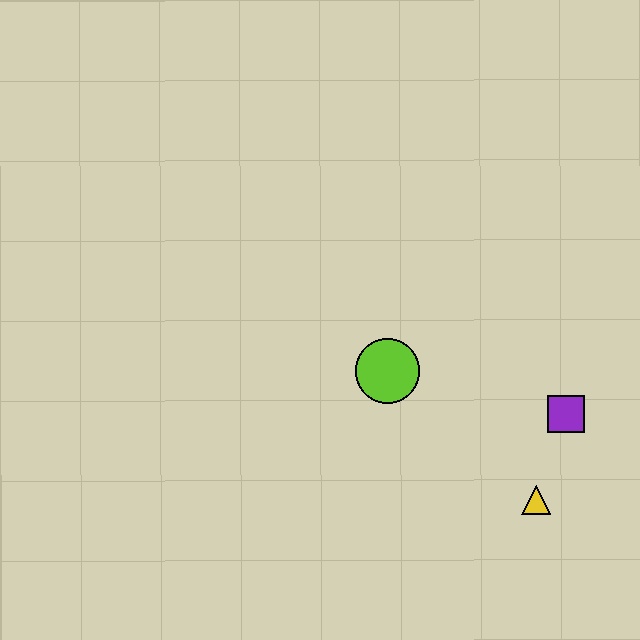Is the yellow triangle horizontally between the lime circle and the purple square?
Yes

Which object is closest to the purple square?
The yellow triangle is closest to the purple square.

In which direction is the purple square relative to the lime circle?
The purple square is to the right of the lime circle.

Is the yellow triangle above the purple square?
No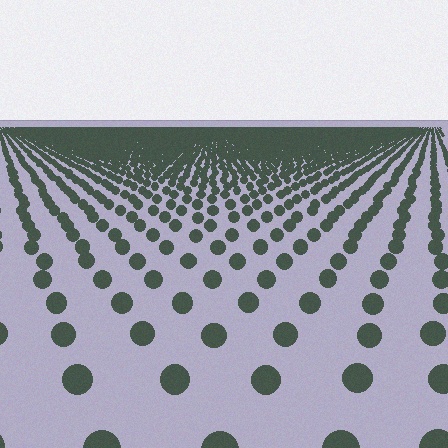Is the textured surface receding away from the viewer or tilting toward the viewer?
The surface is receding away from the viewer. Texture elements get smaller and denser toward the top.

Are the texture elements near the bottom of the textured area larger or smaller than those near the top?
Larger. Near the bottom, elements are closer to the viewer and appear at a bigger on-screen size.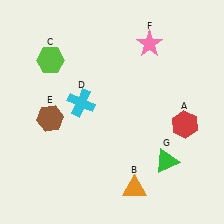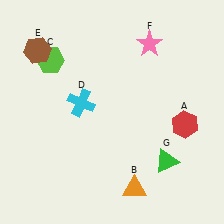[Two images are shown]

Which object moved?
The brown hexagon (E) moved up.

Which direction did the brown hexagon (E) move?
The brown hexagon (E) moved up.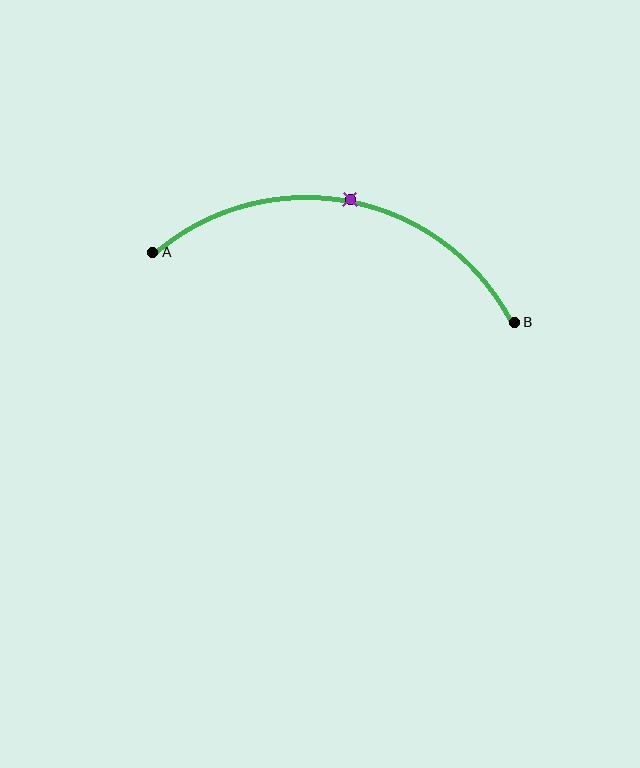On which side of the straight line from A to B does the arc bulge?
The arc bulges above the straight line connecting A and B.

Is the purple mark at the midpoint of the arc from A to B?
Yes. The purple mark lies on the arc at equal arc-length from both A and B — it is the arc midpoint.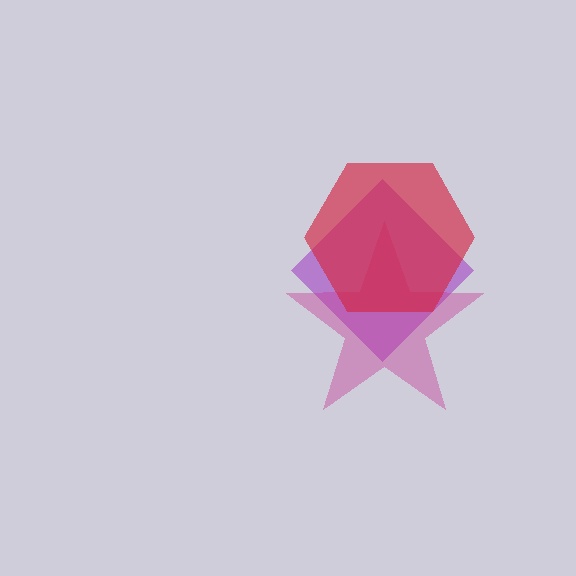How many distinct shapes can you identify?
There are 3 distinct shapes: a purple diamond, a magenta star, a red hexagon.